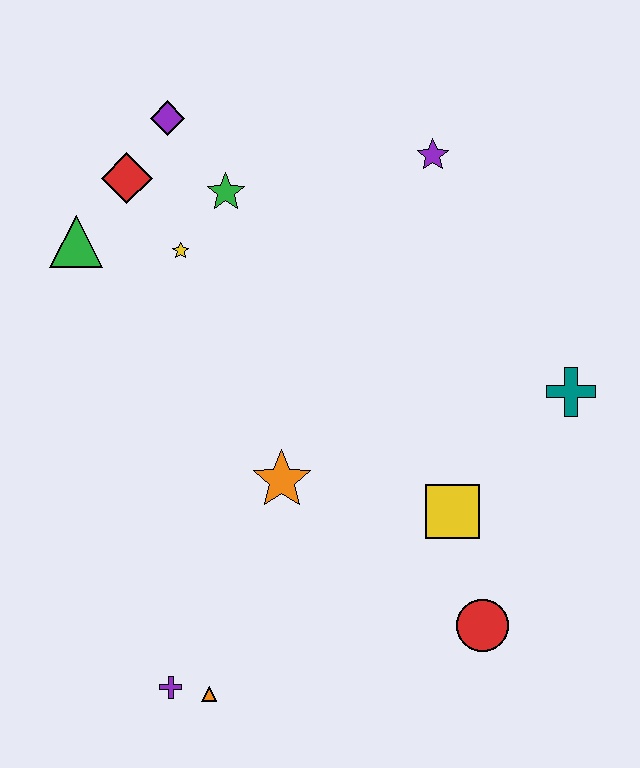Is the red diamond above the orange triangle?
Yes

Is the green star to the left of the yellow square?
Yes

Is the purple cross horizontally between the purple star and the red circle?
No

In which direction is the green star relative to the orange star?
The green star is above the orange star.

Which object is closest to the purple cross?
The orange triangle is closest to the purple cross.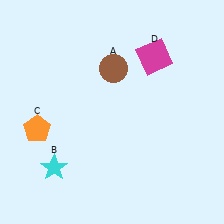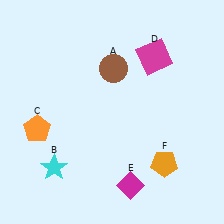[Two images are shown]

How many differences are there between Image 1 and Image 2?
There are 2 differences between the two images.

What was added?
A magenta diamond (E), an orange pentagon (F) were added in Image 2.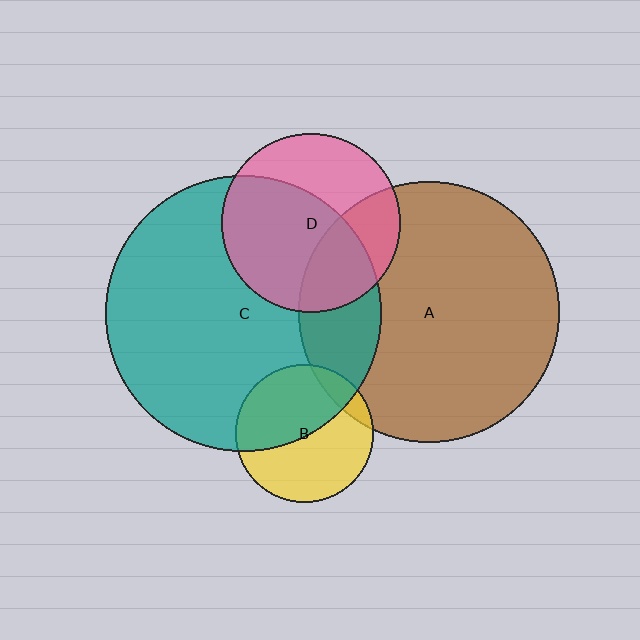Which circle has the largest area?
Circle C (teal).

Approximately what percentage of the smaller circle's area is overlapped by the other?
Approximately 10%.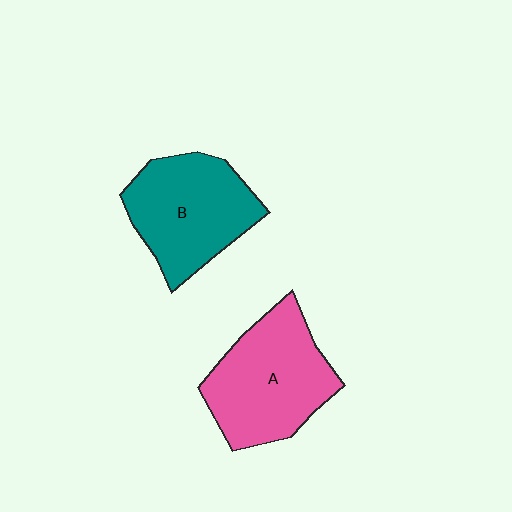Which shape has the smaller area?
Shape B (teal).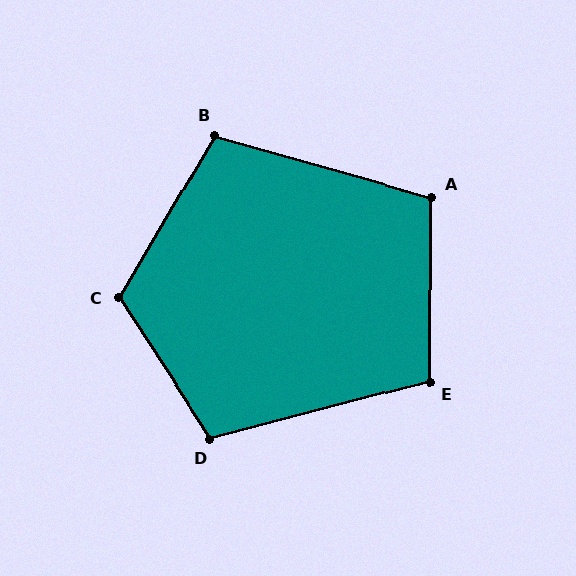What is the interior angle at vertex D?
Approximately 108 degrees (obtuse).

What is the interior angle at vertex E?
Approximately 105 degrees (obtuse).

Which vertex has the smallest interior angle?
B, at approximately 105 degrees.